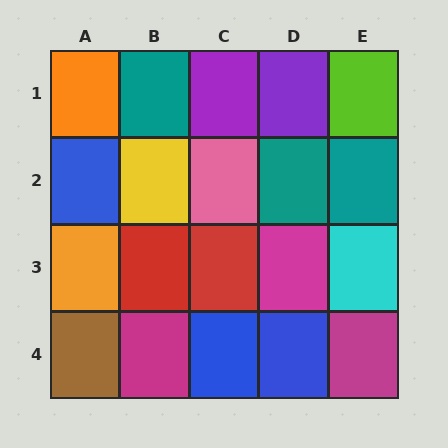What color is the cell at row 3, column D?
Magenta.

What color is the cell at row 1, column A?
Orange.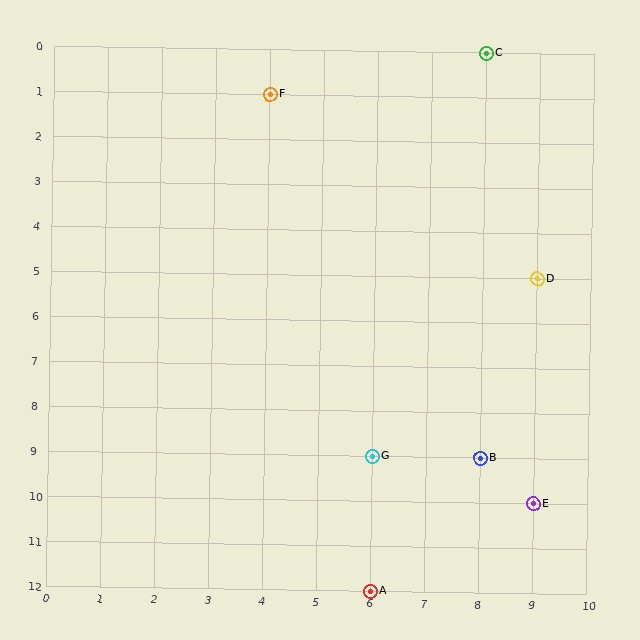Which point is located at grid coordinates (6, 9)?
Point G is at (6, 9).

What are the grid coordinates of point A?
Point A is at grid coordinates (6, 12).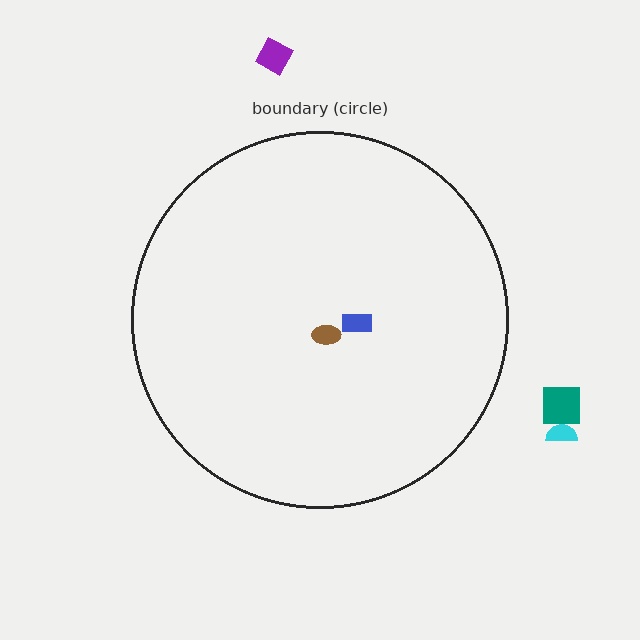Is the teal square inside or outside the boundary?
Outside.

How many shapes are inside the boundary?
2 inside, 3 outside.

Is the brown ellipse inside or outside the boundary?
Inside.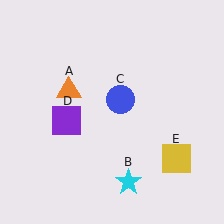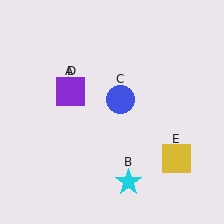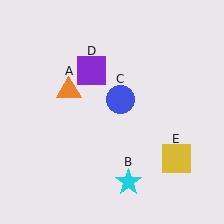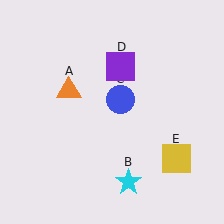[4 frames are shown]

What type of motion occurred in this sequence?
The purple square (object D) rotated clockwise around the center of the scene.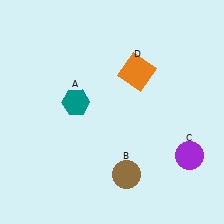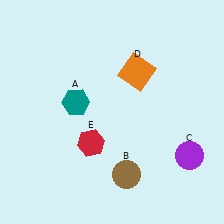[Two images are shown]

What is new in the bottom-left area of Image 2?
A red hexagon (E) was added in the bottom-left area of Image 2.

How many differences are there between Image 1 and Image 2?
There is 1 difference between the two images.